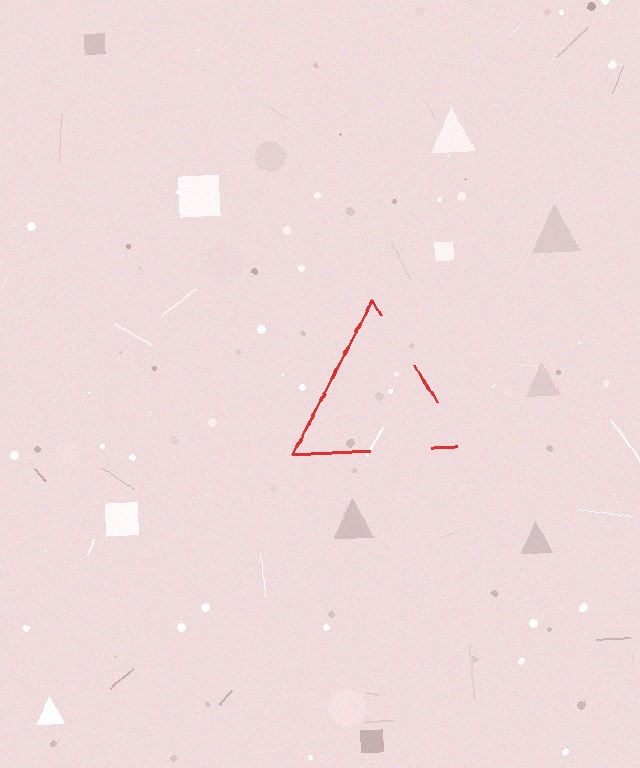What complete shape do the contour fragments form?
The contour fragments form a triangle.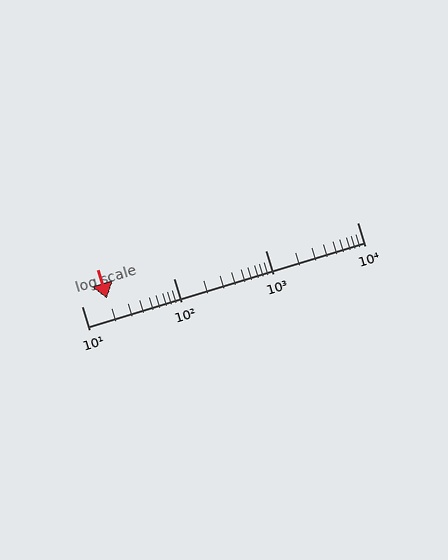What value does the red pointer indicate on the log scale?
The pointer indicates approximately 19.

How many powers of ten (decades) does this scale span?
The scale spans 3 decades, from 10 to 10000.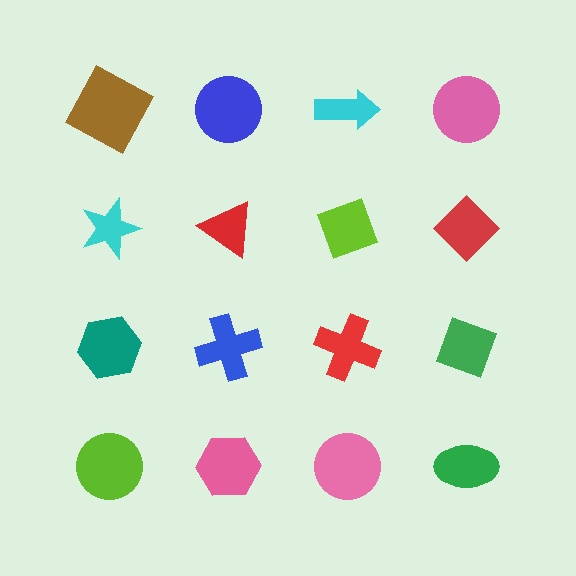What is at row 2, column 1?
A cyan star.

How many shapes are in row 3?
4 shapes.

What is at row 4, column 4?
A green ellipse.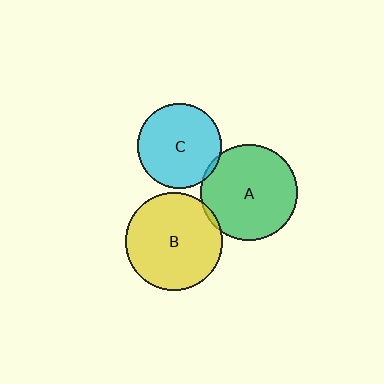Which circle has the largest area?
Circle B (yellow).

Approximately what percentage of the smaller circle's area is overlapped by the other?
Approximately 5%.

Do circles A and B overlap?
Yes.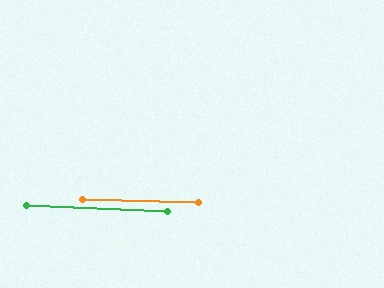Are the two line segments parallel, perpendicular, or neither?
Parallel — their directions differ by only 0.8°.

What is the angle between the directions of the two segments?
Approximately 1 degree.